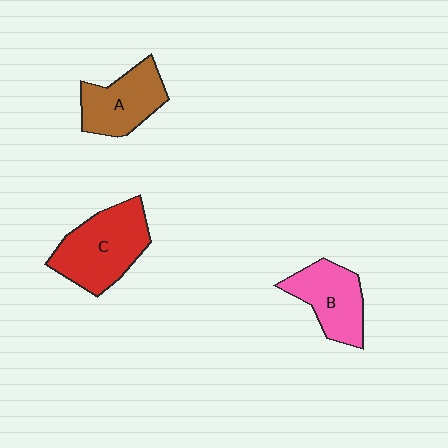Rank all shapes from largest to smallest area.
From largest to smallest: C (red), A (brown), B (pink).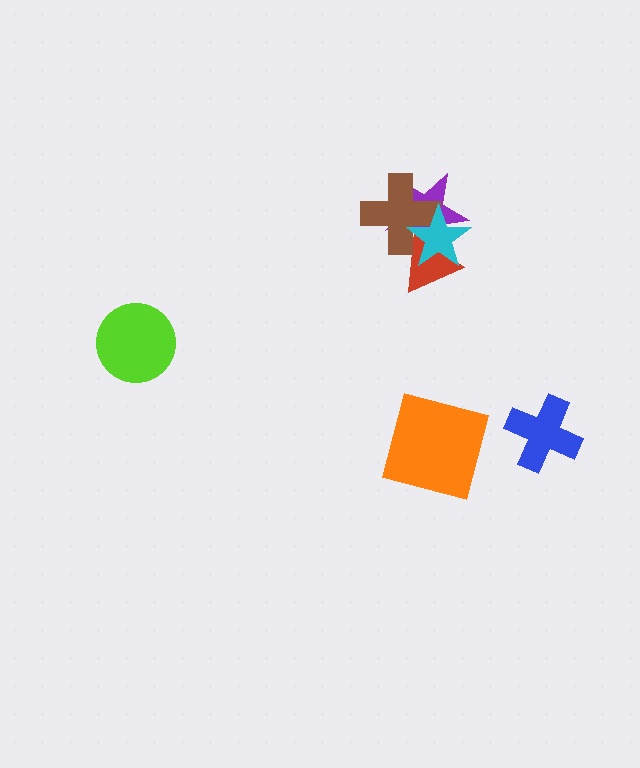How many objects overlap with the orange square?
0 objects overlap with the orange square.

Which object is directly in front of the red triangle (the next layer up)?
The purple star is directly in front of the red triangle.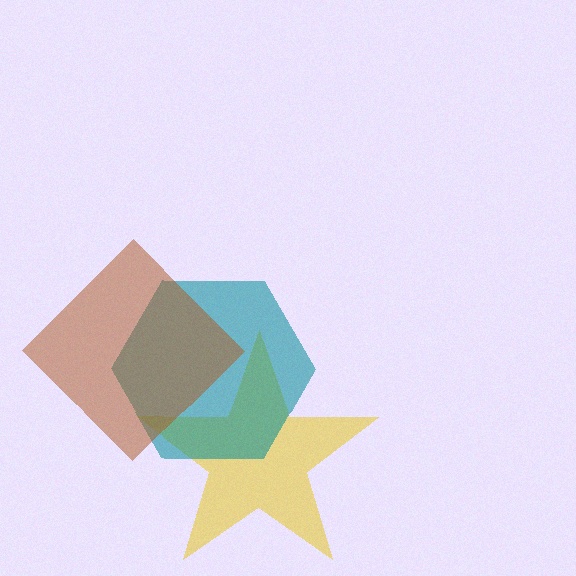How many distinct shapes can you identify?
There are 3 distinct shapes: a yellow star, a teal hexagon, a brown diamond.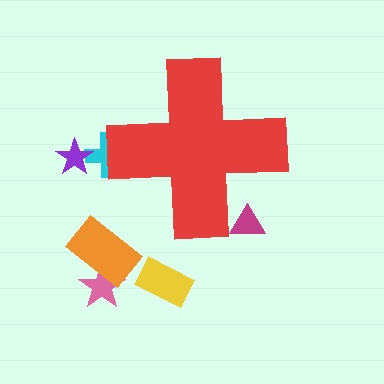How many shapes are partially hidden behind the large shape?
2 shapes are partially hidden.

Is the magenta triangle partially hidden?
Yes, the magenta triangle is partially hidden behind the red cross.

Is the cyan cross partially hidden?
Yes, the cyan cross is partially hidden behind the red cross.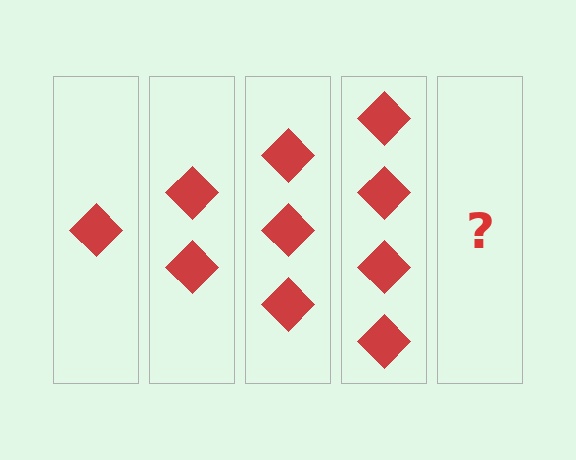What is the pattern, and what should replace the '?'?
The pattern is that each step adds one more diamond. The '?' should be 5 diamonds.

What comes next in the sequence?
The next element should be 5 diamonds.